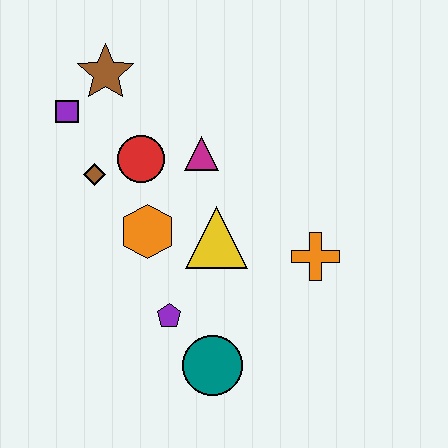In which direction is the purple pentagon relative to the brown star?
The purple pentagon is below the brown star.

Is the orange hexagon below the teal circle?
No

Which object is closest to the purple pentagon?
The teal circle is closest to the purple pentagon.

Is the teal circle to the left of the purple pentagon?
No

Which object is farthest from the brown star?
The teal circle is farthest from the brown star.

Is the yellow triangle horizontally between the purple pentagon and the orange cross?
Yes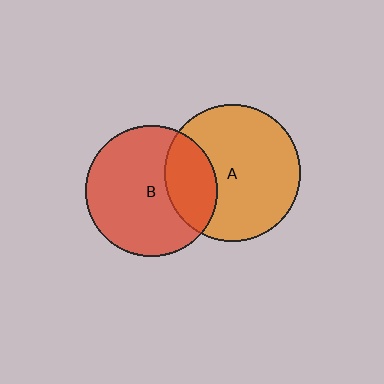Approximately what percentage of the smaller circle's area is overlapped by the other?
Approximately 25%.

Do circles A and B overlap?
Yes.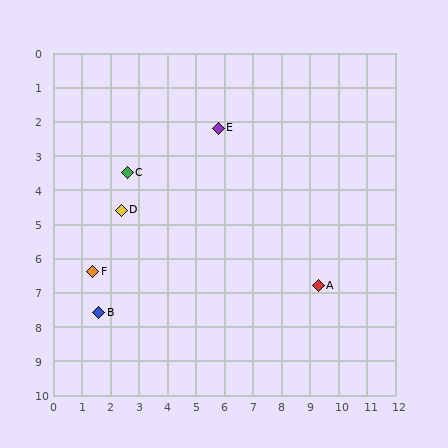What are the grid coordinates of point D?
Point D is at approximately (2.4, 4.6).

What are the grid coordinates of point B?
Point B is at approximately (1.6, 7.6).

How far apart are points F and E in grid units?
Points F and E are about 6.1 grid units apart.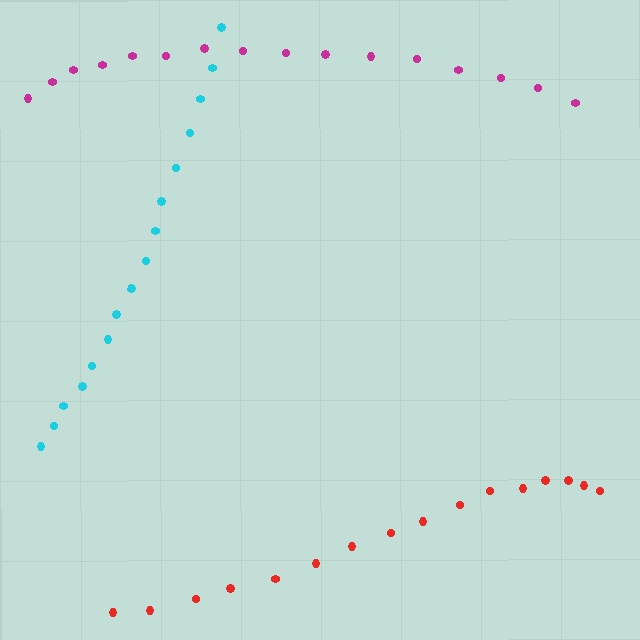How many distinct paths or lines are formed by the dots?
There are 3 distinct paths.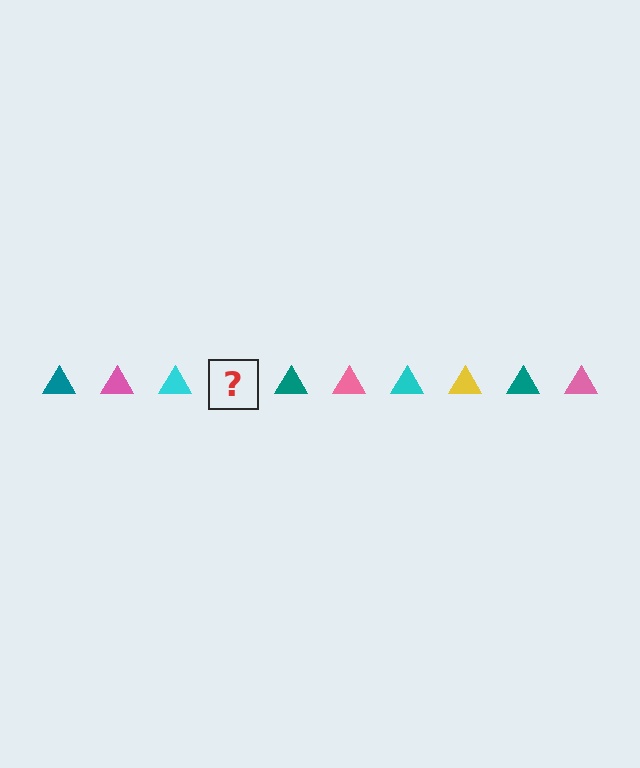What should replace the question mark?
The question mark should be replaced with a yellow triangle.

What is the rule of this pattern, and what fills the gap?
The rule is that the pattern cycles through teal, pink, cyan, yellow triangles. The gap should be filled with a yellow triangle.